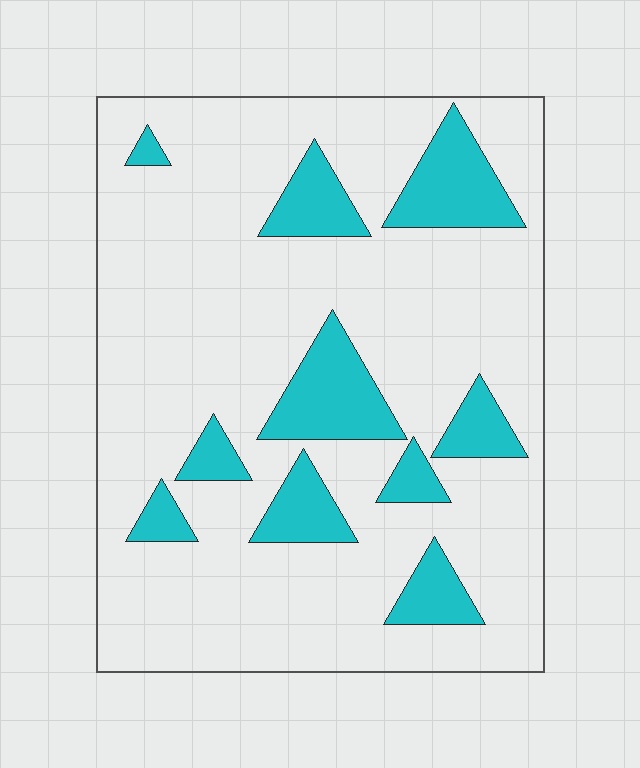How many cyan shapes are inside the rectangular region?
10.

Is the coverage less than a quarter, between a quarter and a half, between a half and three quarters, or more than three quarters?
Less than a quarter.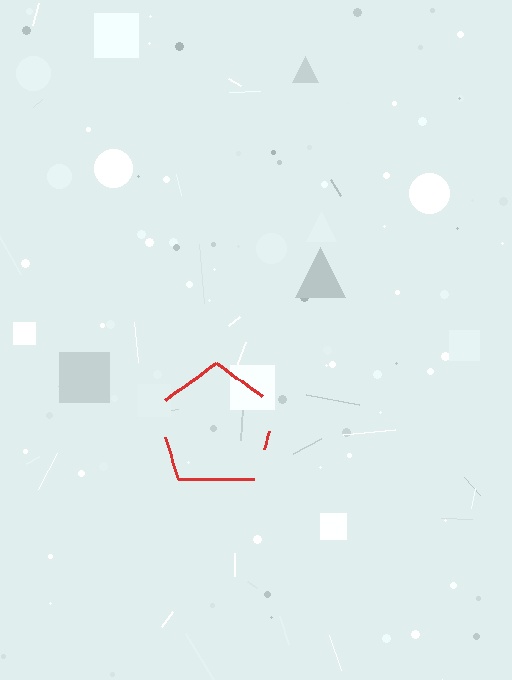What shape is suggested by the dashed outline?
The dashed outline suggests a pentagon.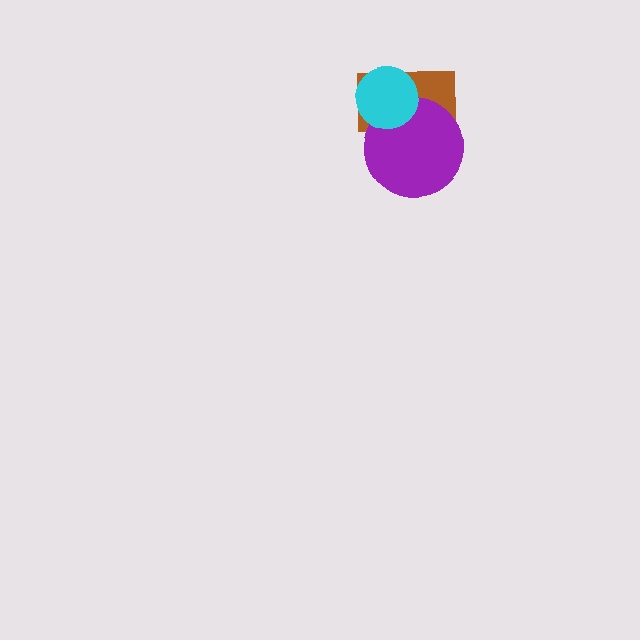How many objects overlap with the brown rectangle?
2 objects overlap with the brown rectangle.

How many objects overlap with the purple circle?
2 objects overlap with the purple circle.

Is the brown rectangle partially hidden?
Yes, it is partially covered by another shape.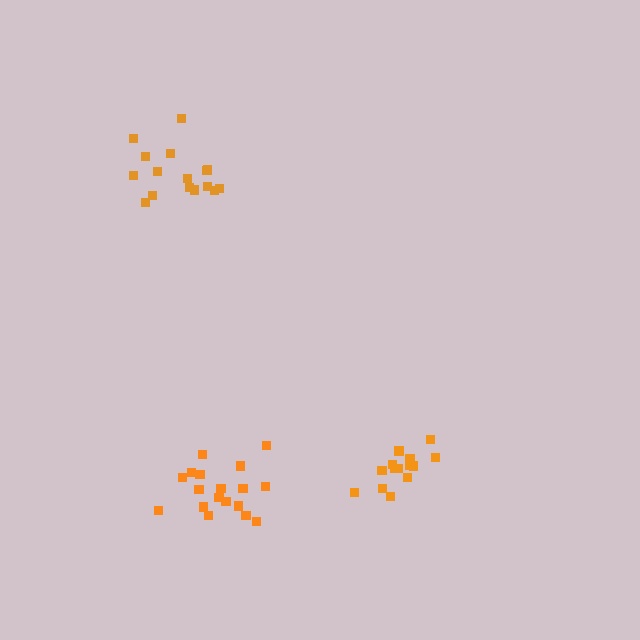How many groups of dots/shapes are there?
There are 3 groups.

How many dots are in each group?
Group 1: 18 dots, Group 2: 16 dots, Group 3: 14 dots (48 total).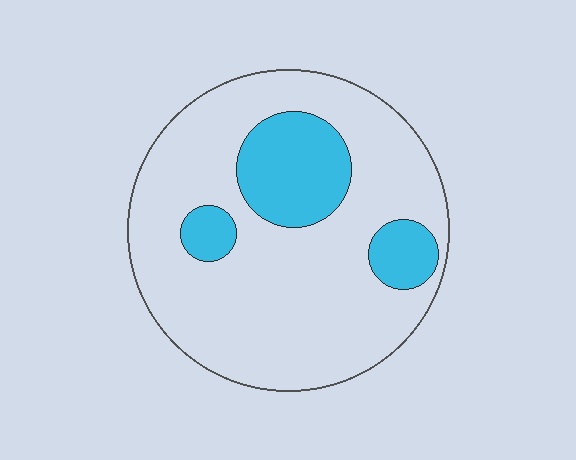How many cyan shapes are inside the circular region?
3.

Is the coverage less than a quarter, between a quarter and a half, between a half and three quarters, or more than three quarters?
Less than a quarter.